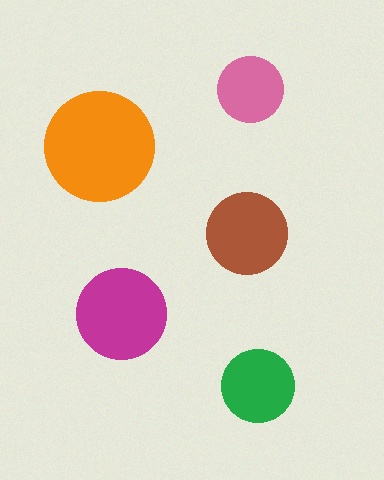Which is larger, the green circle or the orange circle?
The orange one.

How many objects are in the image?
There are 5 objects in the image.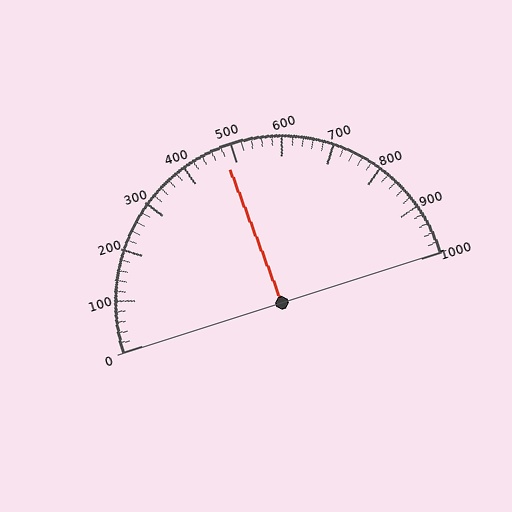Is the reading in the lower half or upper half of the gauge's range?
The reading is in the lower half of the range (0 to 1000).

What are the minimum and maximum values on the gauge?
The gauge ranges from 0 to 1000.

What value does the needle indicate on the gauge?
The needle indicates approximately 480.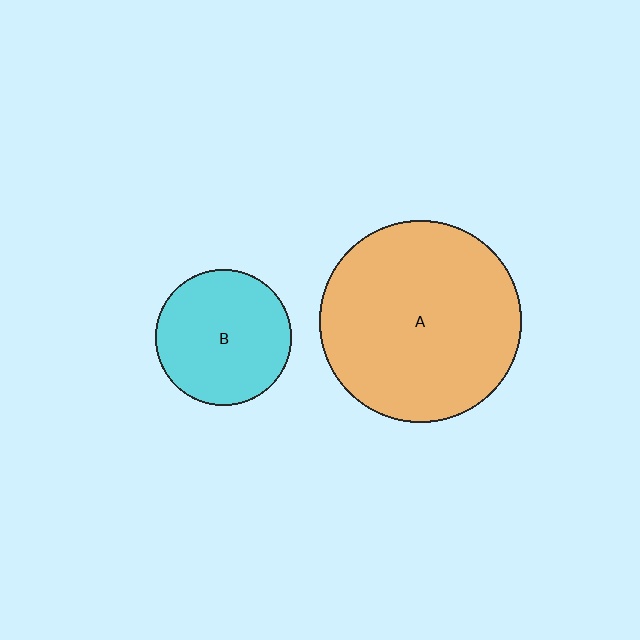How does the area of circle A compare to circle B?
Approximately 2.2 times.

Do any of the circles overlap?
No, none of the circles overlap.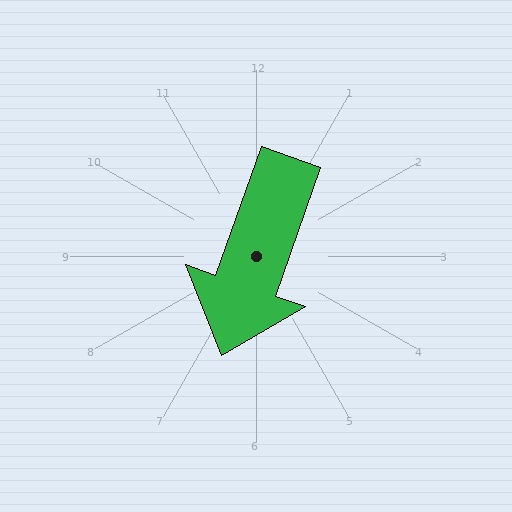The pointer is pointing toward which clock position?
Roughly 7 o'clock.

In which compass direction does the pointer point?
South.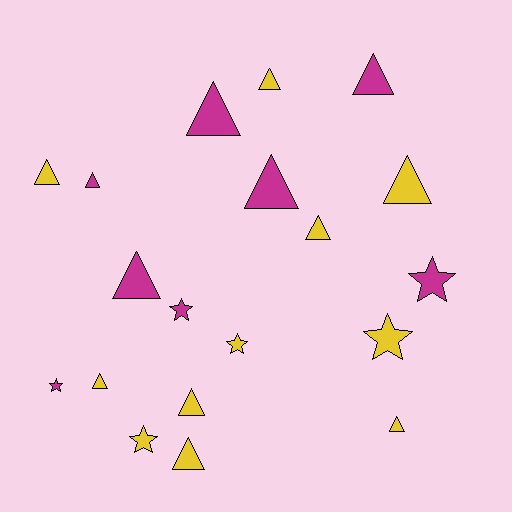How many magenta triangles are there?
There are 5 magenta triangles.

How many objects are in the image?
There are 19 objects.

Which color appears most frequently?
Yellow, with 11 objects.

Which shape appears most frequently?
Triangle, with 13 objects.